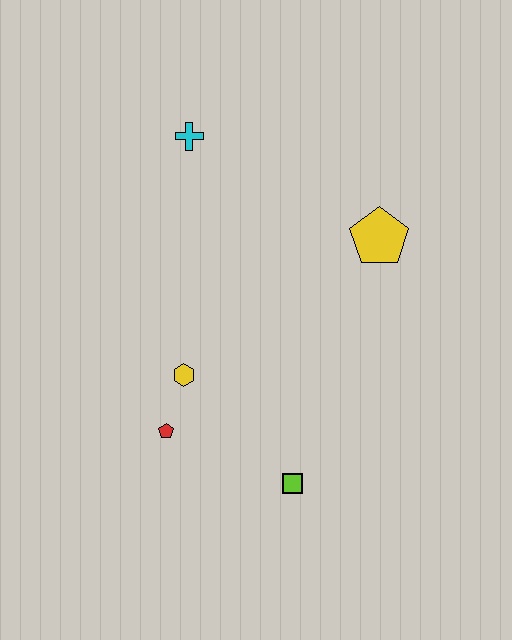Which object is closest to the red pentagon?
The yellow hexagon is closest to the red pentagon.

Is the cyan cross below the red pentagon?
No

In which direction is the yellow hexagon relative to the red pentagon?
The yellow hexagon is above the red pentagon.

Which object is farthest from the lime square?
The cyan cross is farthest from the lime square.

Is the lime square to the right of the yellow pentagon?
No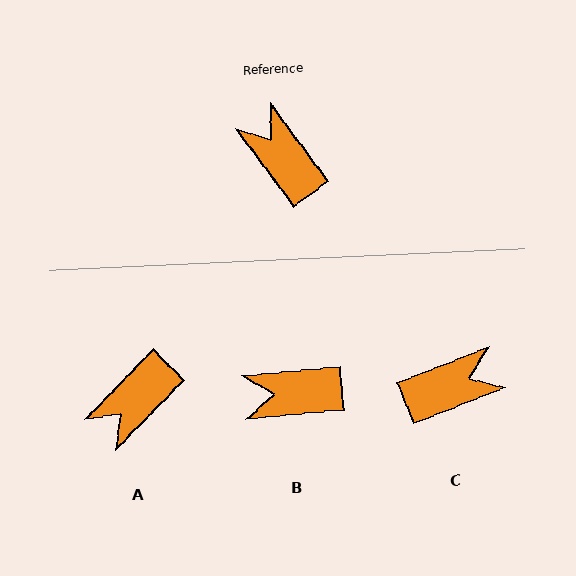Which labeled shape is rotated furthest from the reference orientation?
C, about 105 degrees away.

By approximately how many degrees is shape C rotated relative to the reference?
Approximately 105 degrees clockwise.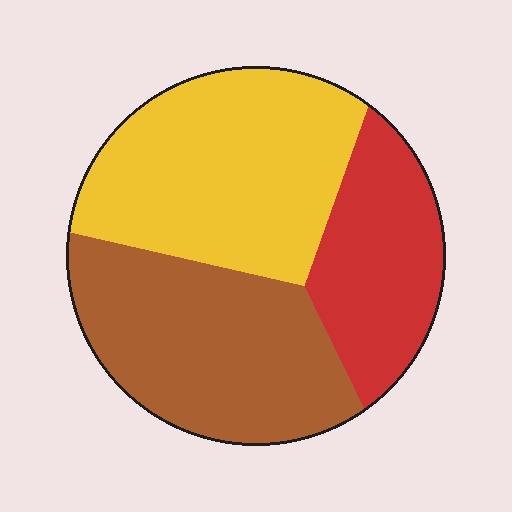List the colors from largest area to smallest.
From largest to smallest: yellow, brown, red.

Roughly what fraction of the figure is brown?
Brown takes up between a quarter and a half of the figure.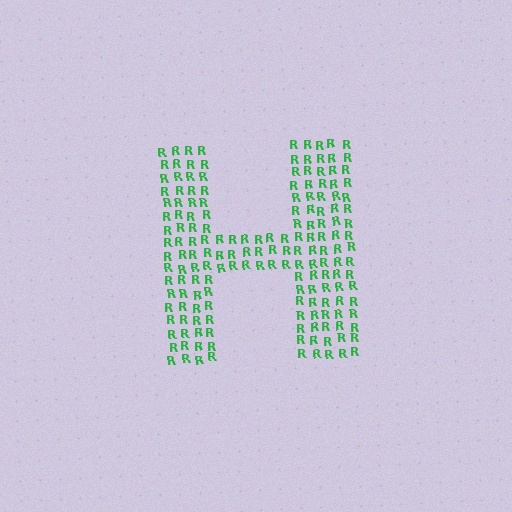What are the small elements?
The small elements are letter R's.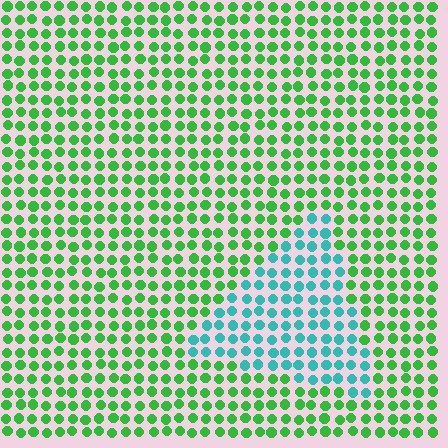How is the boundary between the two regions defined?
The boundary is defined purely by a slight shift in hue (about 52 degrees). Spacing, size, and orientation are identical on both sides.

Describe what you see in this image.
The image is filled with small green elements in a uniform arrangement. A triangle-shaped region is visible where the elements are tinted to a slightly different hue, forming a subtle color boundary.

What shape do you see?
I see a triangle.